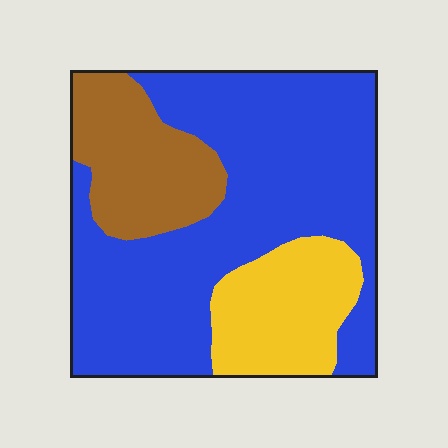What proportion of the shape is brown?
Brown takes up about one fifth (1/5) of the shape.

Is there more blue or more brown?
Blue.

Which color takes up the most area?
Blue, at roughly 65%.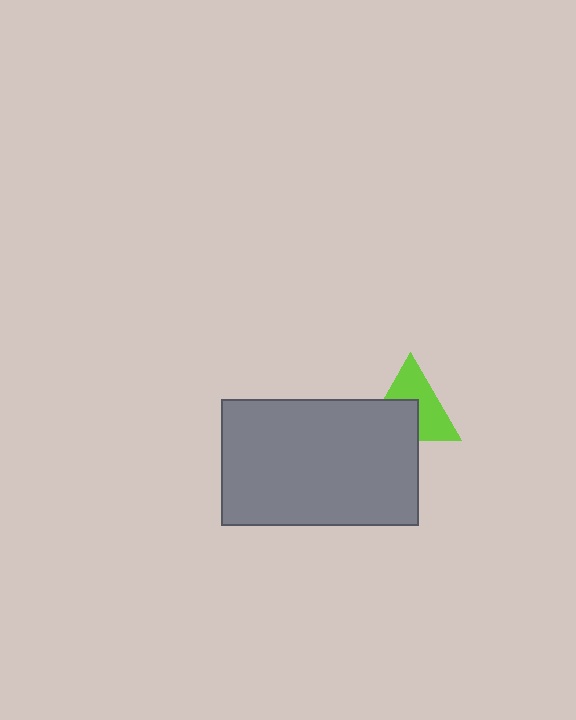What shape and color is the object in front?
The object in front is a gray rectangle.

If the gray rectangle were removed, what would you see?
You would see the complete lime triangle.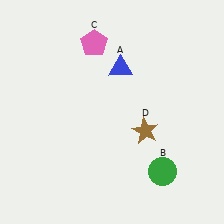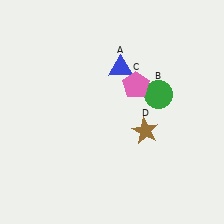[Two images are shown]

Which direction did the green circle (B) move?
The green circle (B) moved up.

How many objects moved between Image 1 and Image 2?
2 objects moved between the two images.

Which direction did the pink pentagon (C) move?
The pink pentagon (C) moved down.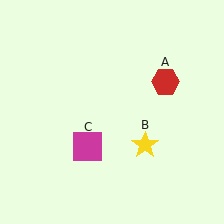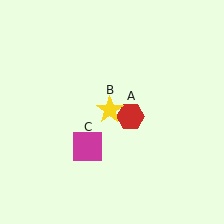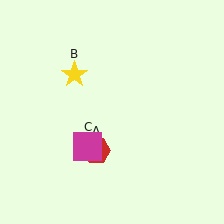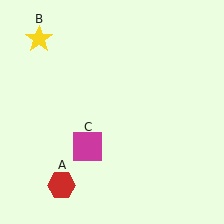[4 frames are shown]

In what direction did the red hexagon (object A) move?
The red hexagon (object A) moved down and to the left.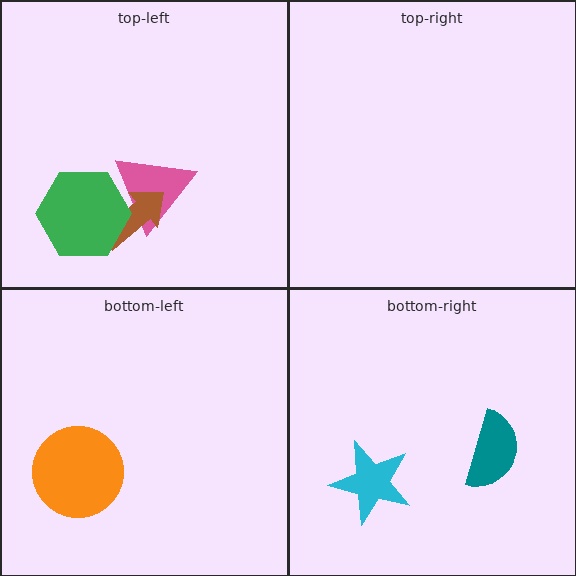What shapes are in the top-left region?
The pink triangle, the brown arrow, the green hexagon.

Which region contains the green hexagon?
The top-left region.